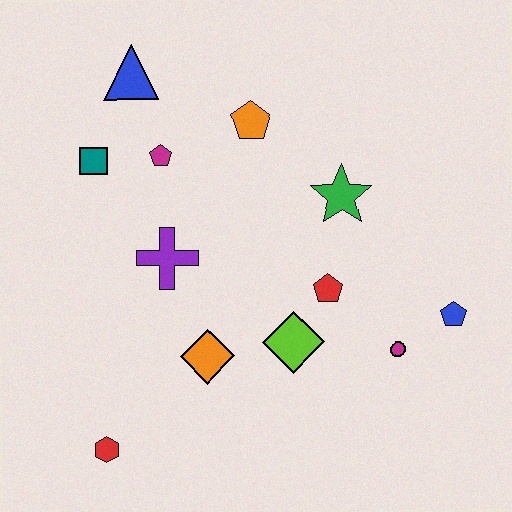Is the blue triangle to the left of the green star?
Yes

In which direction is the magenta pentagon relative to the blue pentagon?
The magenta pentagon is to the left of the blue pentagon.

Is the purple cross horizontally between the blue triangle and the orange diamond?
Yes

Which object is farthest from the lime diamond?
The blue triangle is farthest from the lime diamond.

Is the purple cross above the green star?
No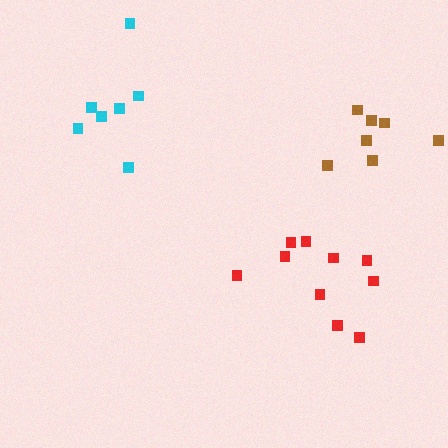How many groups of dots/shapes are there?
There are 3 groups.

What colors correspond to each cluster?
The clusters are colored: cyan, brown, red.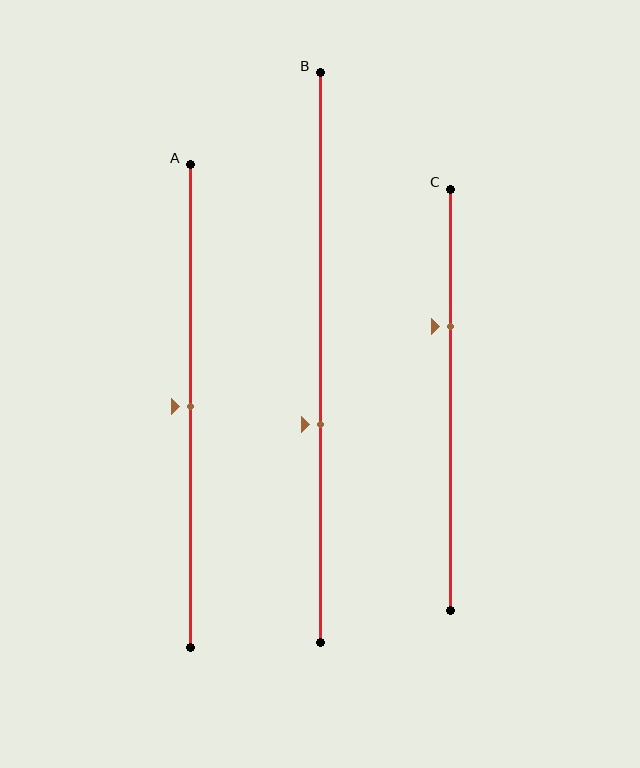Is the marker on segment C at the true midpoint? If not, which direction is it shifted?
No, the marker on segment C is shifted upward by about 17% of the segment length.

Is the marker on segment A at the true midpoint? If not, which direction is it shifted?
Yes, the marker on segment A is at the true midpoint.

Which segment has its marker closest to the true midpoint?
Segment A has its marker closest to the true midpoint.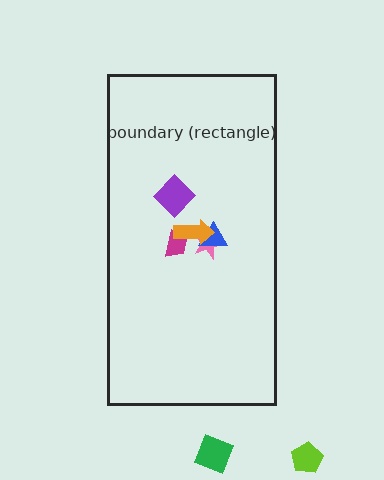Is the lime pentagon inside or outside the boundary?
Outside.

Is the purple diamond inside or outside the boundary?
Inside.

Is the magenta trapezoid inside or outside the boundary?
Inside.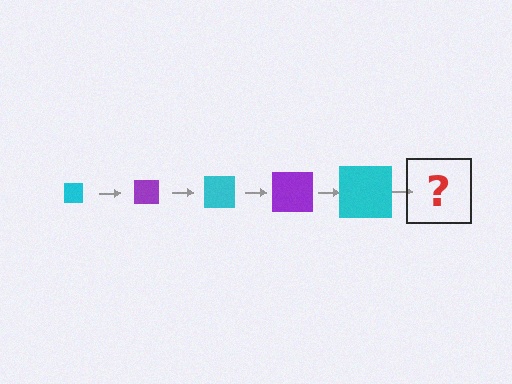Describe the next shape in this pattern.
It should be a purple square, larger than the previous one.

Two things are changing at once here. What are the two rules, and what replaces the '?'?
The two rules are that the square grows larger each step and the color cycles through cyan and purple. The '?' should be a purple square, larger than the previous one.